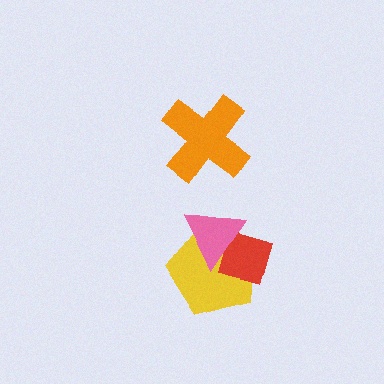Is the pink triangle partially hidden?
No, no other shape covers it.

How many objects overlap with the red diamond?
2 objects overlap with the red diamond.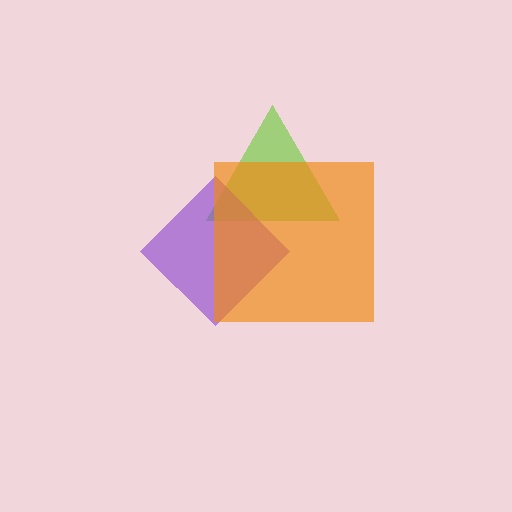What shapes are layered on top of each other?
The layered shapes are: a lime triangle, a purple diamond, an orange square.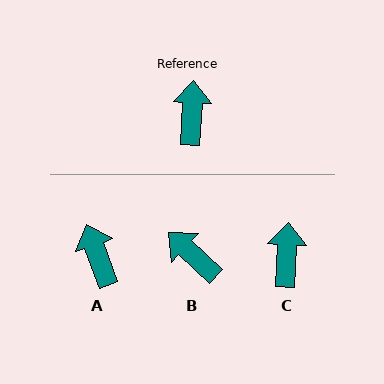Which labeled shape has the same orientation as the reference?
C.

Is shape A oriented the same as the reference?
No, it is off by about 23 degrees.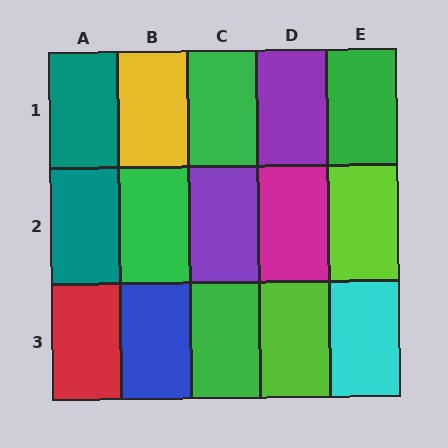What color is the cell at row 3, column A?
Red.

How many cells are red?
1 cell is red.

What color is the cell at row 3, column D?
Lime.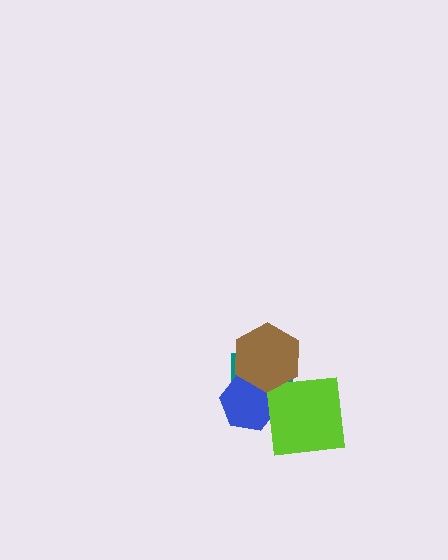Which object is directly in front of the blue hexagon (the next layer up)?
The lime square is directly in front of the blue hexagon.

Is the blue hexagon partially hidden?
Yes, it is partially covered by another shape.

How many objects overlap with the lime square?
3 objects overlap with the lime square.